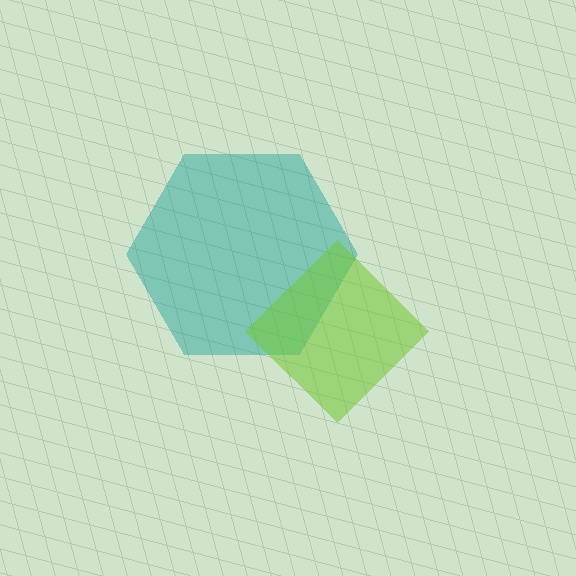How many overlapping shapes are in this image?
There are 2 overlapping shapes in the image.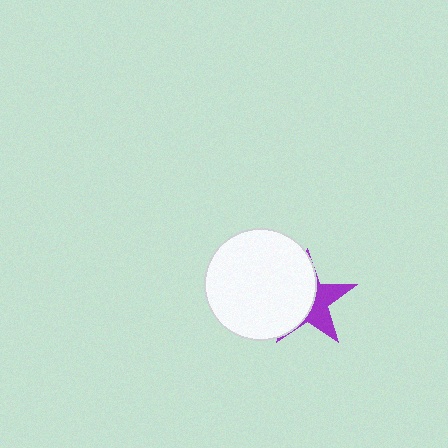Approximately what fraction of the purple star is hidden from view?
Roughly 59% of the purple star is hidden behind the white circle.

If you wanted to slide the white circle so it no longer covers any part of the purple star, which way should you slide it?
Slide it left — that is the most direct way to separate the two shapes.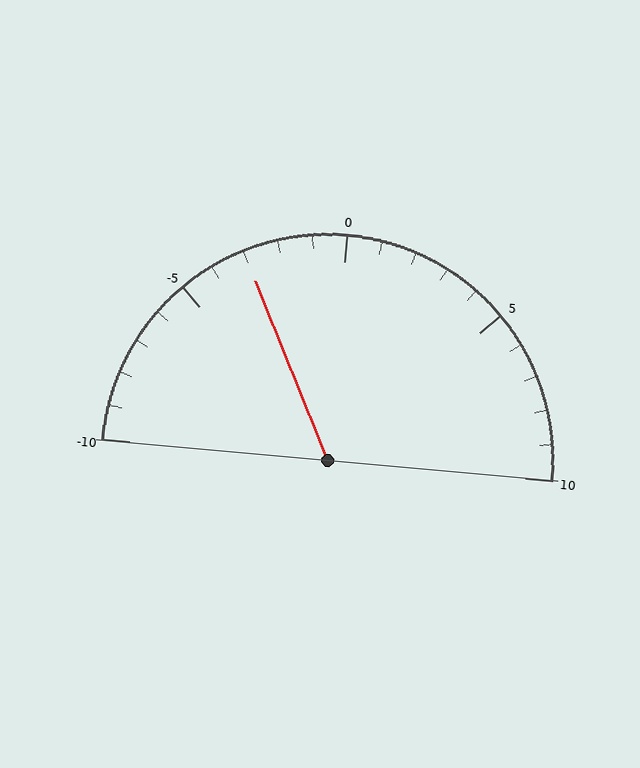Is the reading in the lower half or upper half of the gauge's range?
The reading is in the lower half of the range (-10 to 10).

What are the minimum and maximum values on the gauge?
The gauge ranges from -10 to 10.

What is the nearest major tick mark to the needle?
The nearest major tick mark is -5.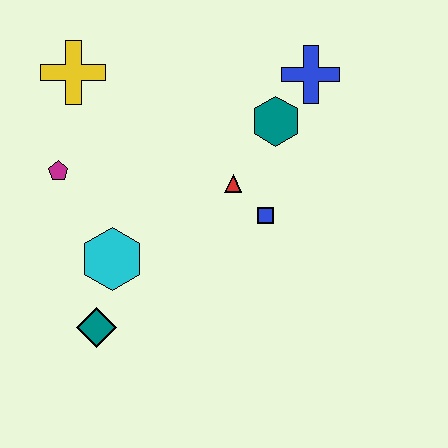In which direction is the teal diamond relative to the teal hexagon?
The teal diamond is below the teal hexagon.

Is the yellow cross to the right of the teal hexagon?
No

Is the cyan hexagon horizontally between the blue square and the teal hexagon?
No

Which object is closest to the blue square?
The red triangle is closest to the blue square.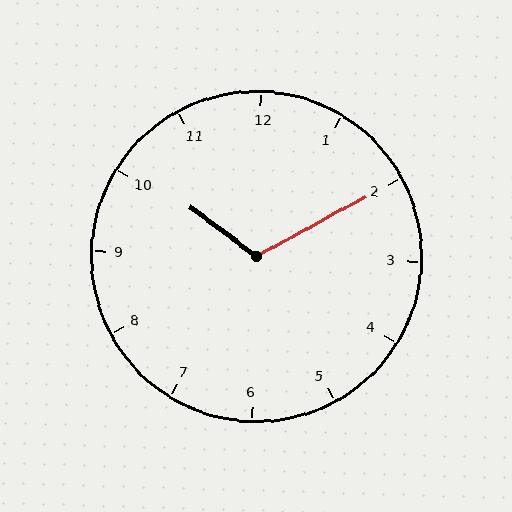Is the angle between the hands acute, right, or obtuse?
It is obtuse.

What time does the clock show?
10:10.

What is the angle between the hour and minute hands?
Approximately 115 degrees.